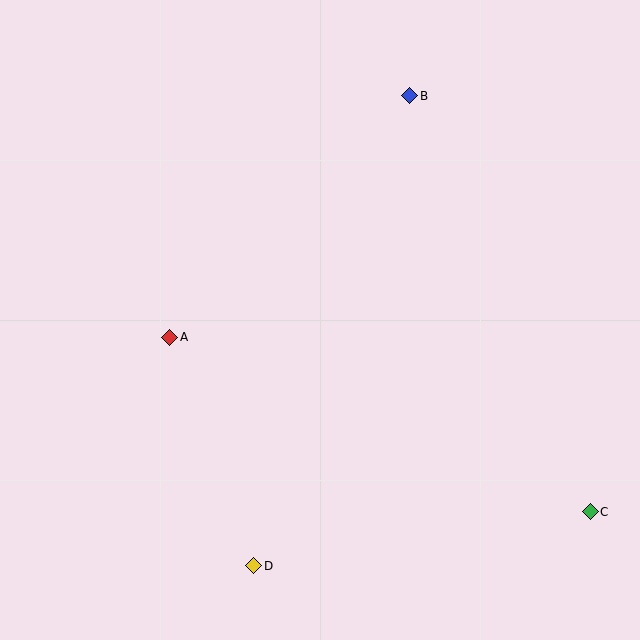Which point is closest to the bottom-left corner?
Point D is closest to the bottom-left corner.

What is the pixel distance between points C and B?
The distance between C and B is 454 pixels.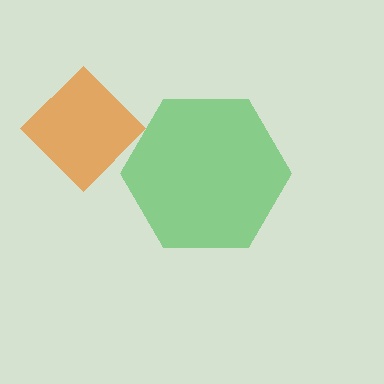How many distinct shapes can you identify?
There are 2 distinct shapes: an orange diamond, a green hexagon.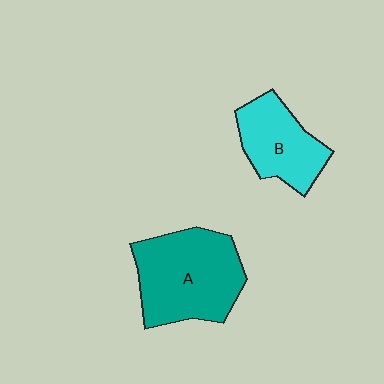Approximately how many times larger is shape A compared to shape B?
Approximately 1.5 times.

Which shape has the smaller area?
Shape B (cyan).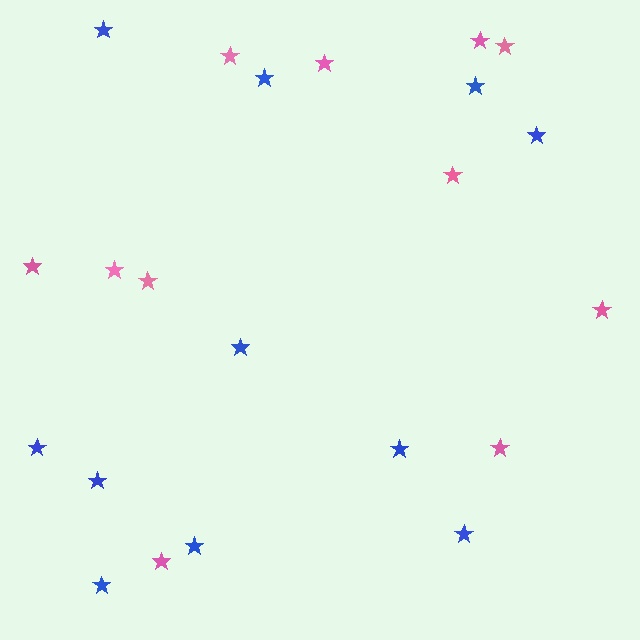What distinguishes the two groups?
There are 2 groups: one group of blue stars (11) and one group of pink stars (11).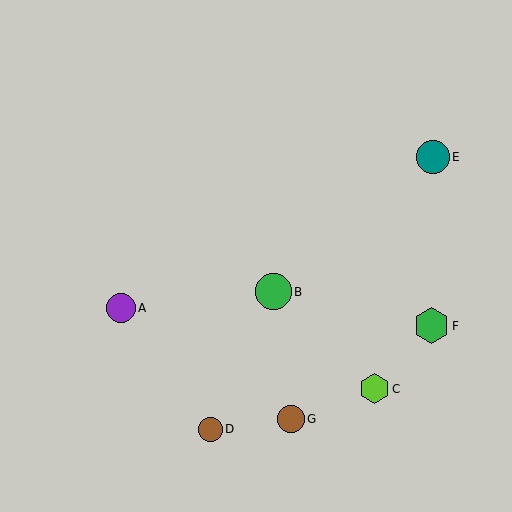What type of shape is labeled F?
Shape F is a green hexagon.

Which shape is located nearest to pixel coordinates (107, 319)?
The purple circle (labeled A) at (121, 308) is nearest to that location.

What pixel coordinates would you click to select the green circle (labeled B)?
Click at (274, 292) to select the green circle B.